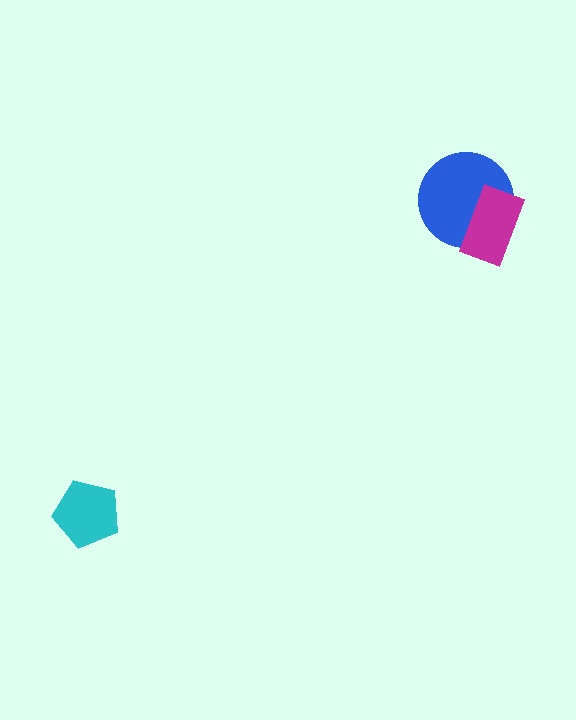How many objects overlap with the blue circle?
1 object overlaps with the blue circle.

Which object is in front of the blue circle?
The magenta rectangle is in front of the blue circle.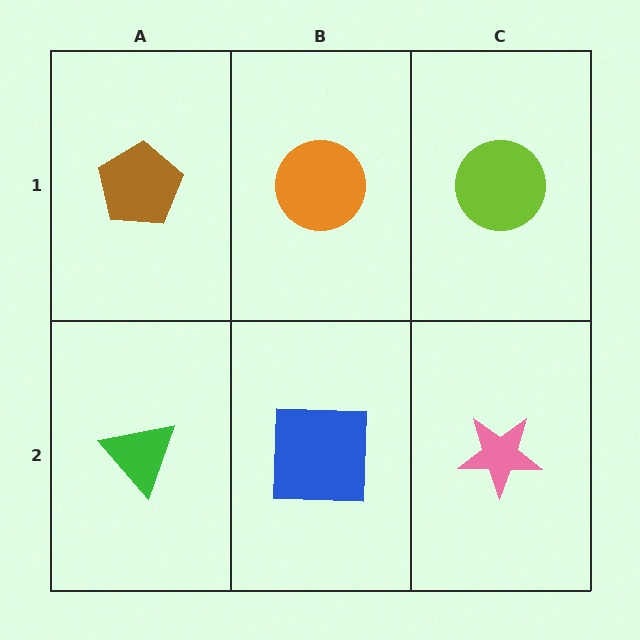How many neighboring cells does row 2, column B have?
3.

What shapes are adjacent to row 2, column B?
An orange circle (row 1, column B), a green triangle (row 2, column A), a pink star (row 2, column C).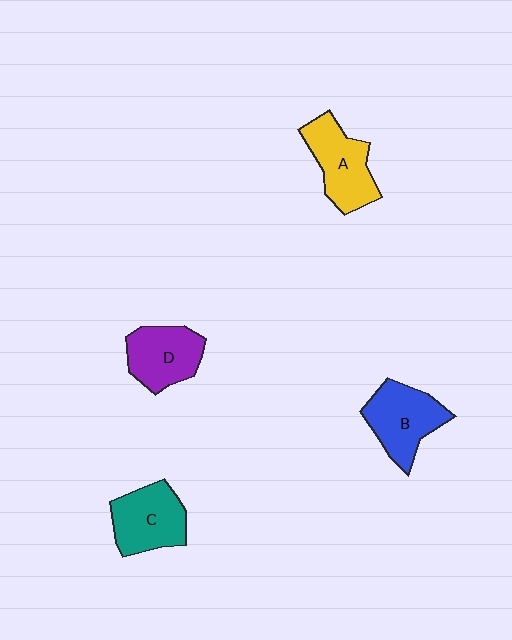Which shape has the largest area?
Shape B (blue).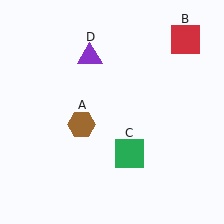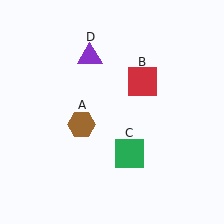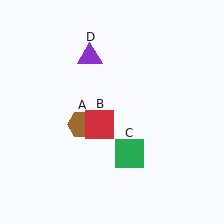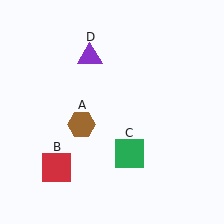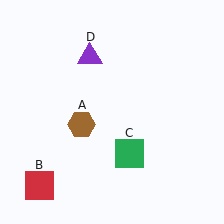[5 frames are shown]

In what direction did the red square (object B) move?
The red square (object B) moved down and to the left.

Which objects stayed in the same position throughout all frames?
Brown hexagon (object A) and green square (object C) and purple triangle (object D) remained stationary.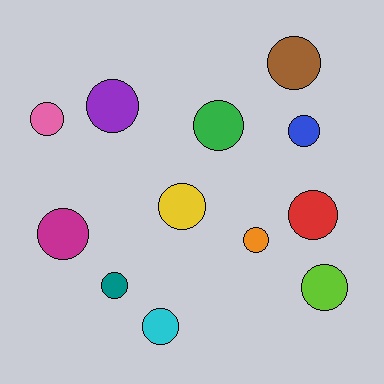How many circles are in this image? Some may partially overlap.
There are 12 circles.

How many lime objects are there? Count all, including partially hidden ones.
There is 1 lime object.